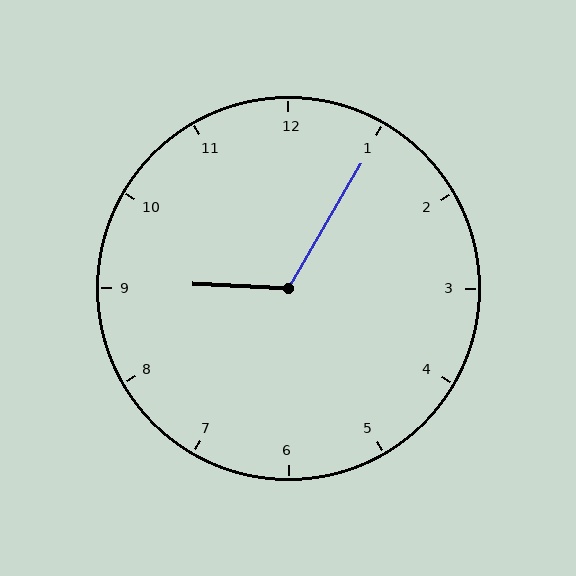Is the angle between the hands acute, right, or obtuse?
It is obtuse.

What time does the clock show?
9:05.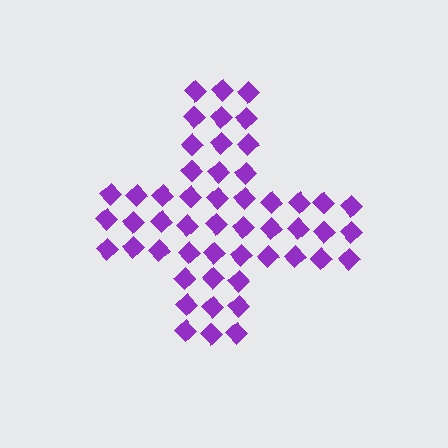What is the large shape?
The large shape is a cross.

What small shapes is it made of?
It is made of small diamonds.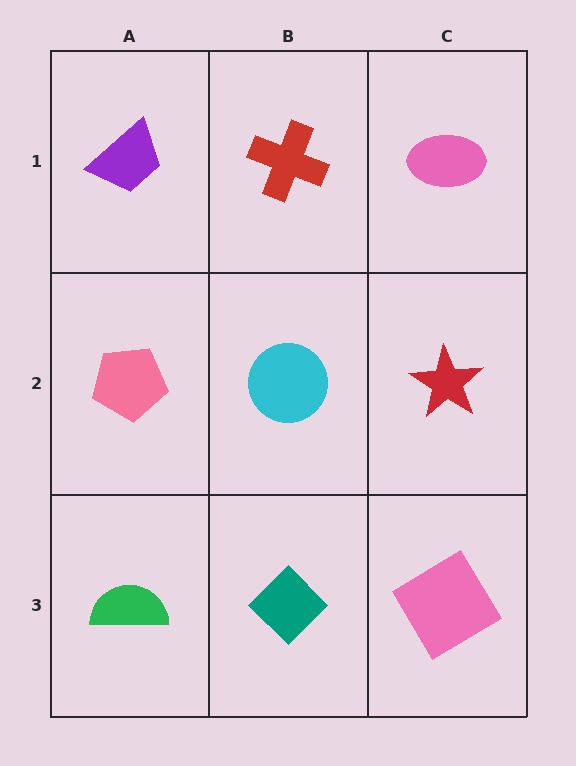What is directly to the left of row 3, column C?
A teal diamond.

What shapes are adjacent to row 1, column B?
A cyan circle (row 2, column B), a purple trapezoid (row 1, column A), a pink ellipse (row 1, column C).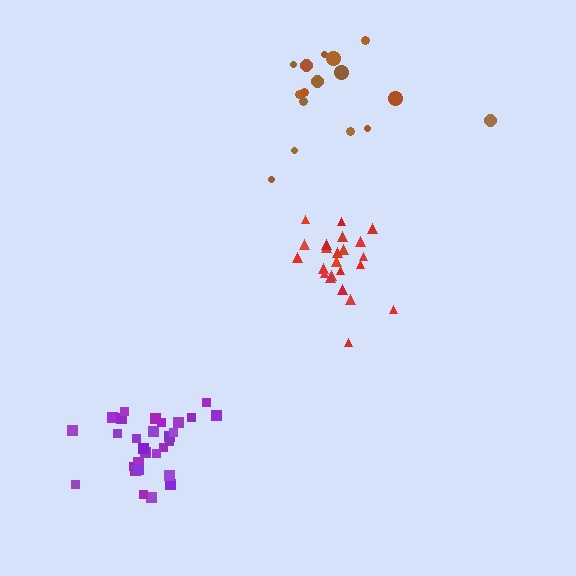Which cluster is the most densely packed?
Purple.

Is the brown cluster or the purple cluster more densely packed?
Purple.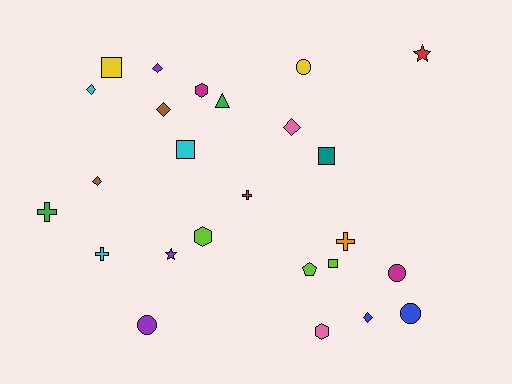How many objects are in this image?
There are 25 objects.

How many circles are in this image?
There are 4 circles.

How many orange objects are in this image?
There is 1 orange object.